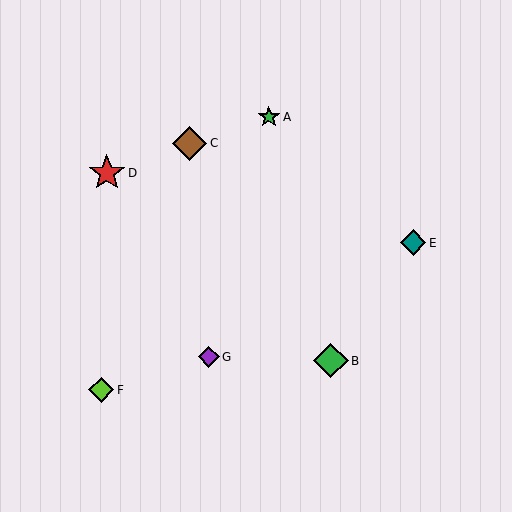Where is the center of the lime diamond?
The center of the lime diamond is at (101, 390).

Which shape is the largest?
The red star (labeled D) is the largest.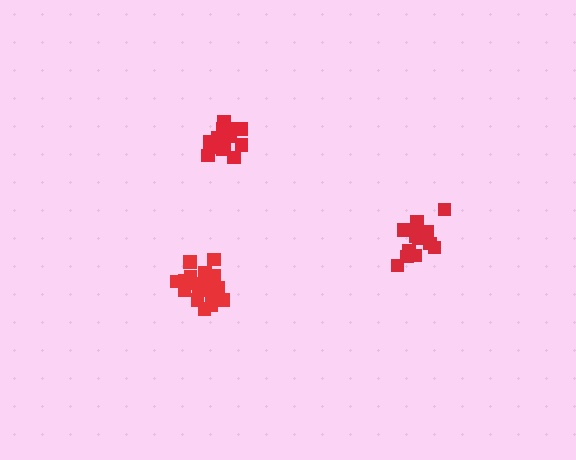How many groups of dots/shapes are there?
There are 3 groups.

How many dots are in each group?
Group 1: 13 dots, Group 2: 13 dots, Group 3: 17 dots (43 total).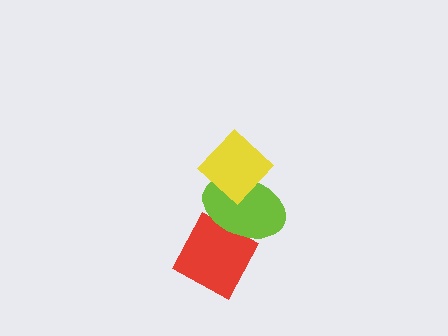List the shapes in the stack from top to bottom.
From top to bottom: the yellow diamond, the lime ellipse, the red diamond.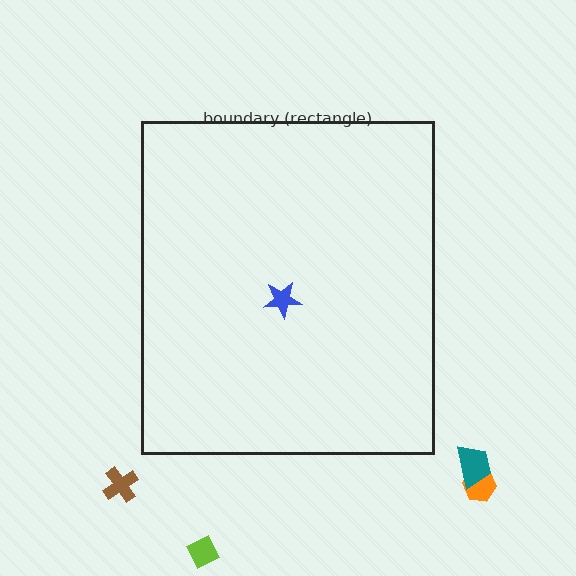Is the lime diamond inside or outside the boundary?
Outside.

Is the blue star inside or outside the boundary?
Inside.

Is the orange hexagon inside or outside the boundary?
Outside.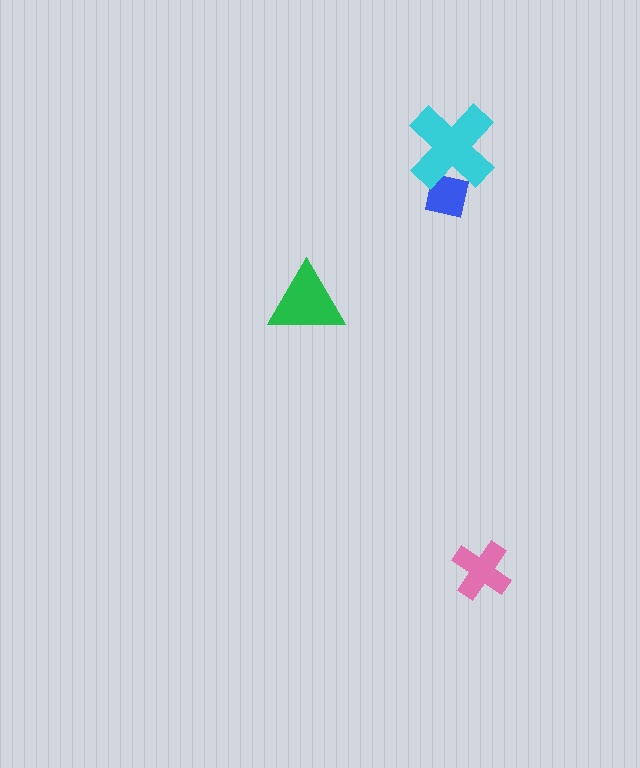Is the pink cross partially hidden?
No, no other shape covers it.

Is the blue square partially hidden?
Yes, it is partially covered by another shape.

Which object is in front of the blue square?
The cyan cross is in front of the blue square.